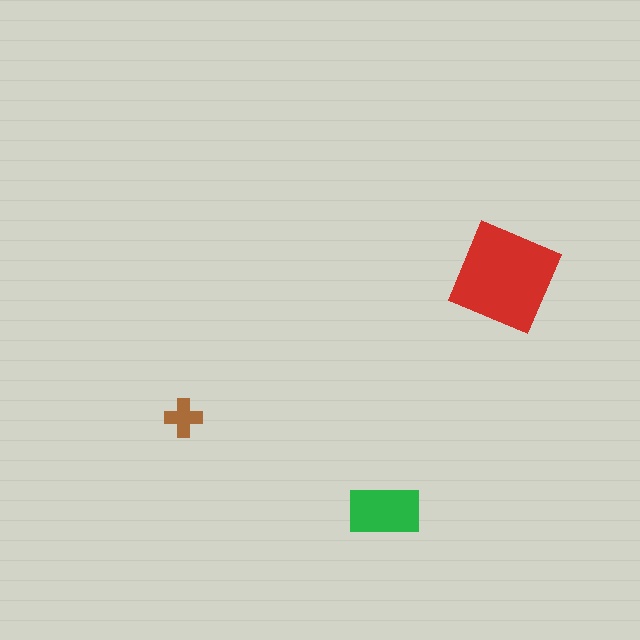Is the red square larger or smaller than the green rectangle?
Larger.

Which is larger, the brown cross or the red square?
The red square.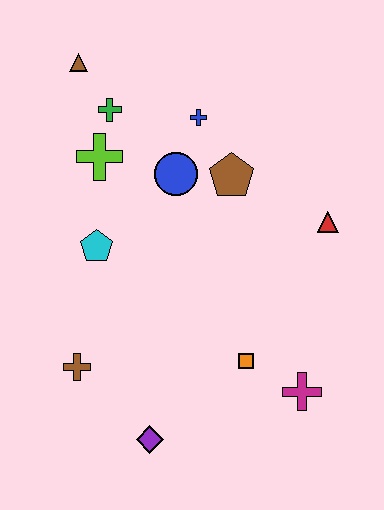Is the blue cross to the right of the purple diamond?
Yes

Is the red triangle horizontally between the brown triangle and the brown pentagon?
No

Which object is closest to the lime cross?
The green cross is closest to the lime cross.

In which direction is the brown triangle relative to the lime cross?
The brown triangle is above the lime cross.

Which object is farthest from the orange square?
The brown triangle is farthest from the orange square.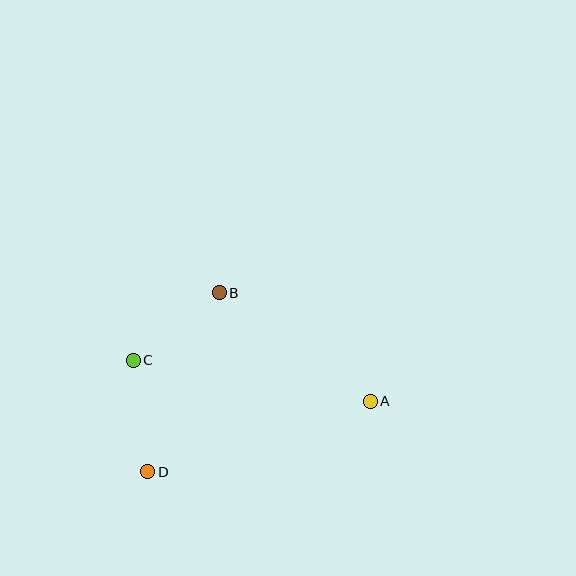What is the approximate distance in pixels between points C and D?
The distance between C and D is approximately 112 pixels.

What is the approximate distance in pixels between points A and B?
The distance between A and B is approximately 186 pixels.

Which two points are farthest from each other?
Points A and C are farthest from each other.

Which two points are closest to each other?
Points B and C are closest to each other.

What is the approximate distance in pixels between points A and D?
The distance between A and D is approximately 233 pixels.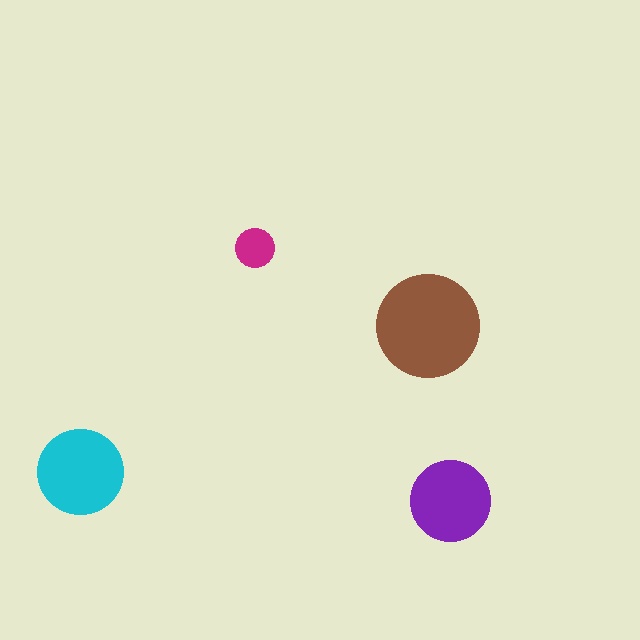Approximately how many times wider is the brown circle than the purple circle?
About 1.5 times wider.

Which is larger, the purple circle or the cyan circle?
The cyan one.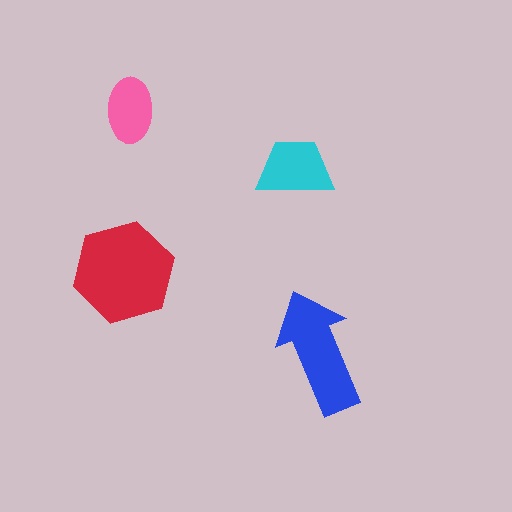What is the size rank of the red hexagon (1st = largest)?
1st.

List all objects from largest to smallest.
The red hexagon, the blue arrow, the cyan trapezoid, the pink ellipse.